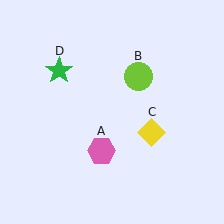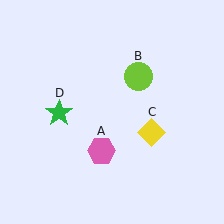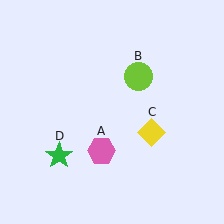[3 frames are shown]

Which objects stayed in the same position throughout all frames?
Pink hexagon (object A) and lime circle (object B) and yellow diamond (object C) remained stationary.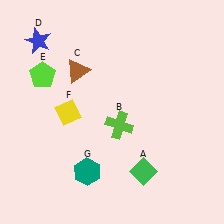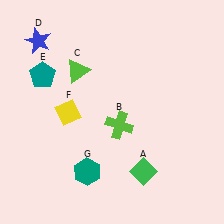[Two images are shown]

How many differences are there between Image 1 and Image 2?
There are 2 differences between the two images.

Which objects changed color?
C changed from brown to lime. E changed from lime to teal.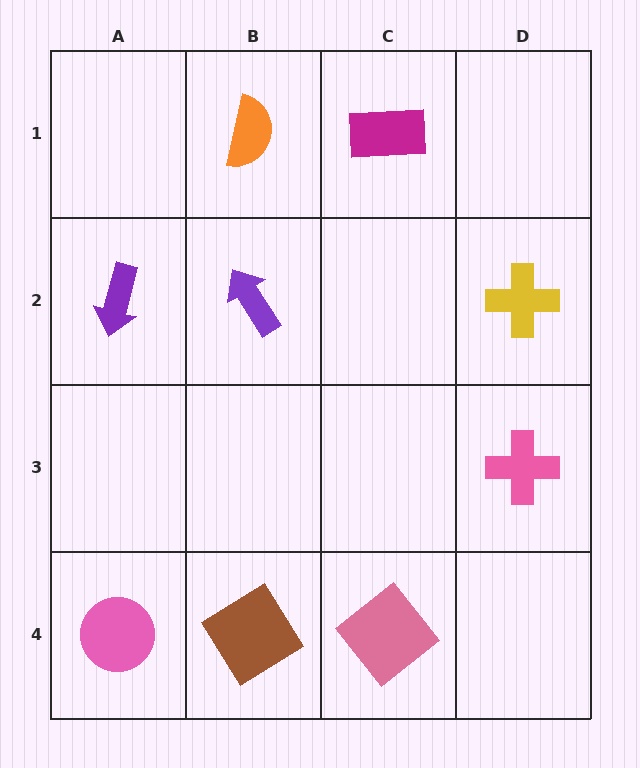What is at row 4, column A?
A pink circle.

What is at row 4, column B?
A brown diamond.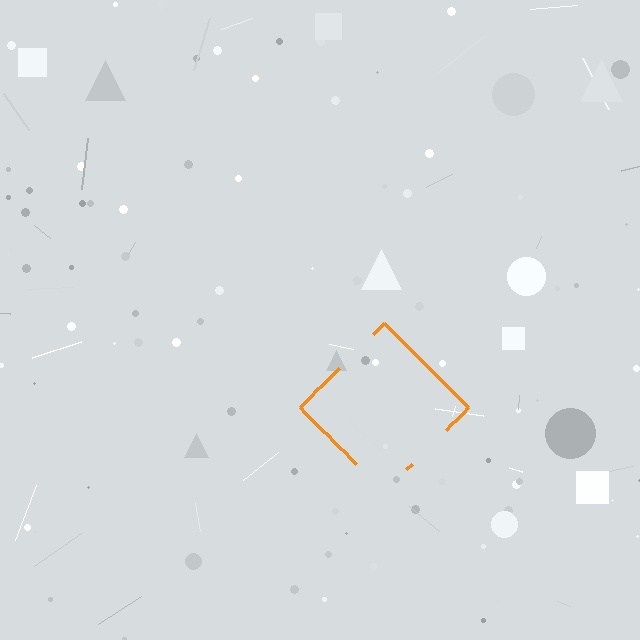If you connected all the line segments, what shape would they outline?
They would outline a diamond.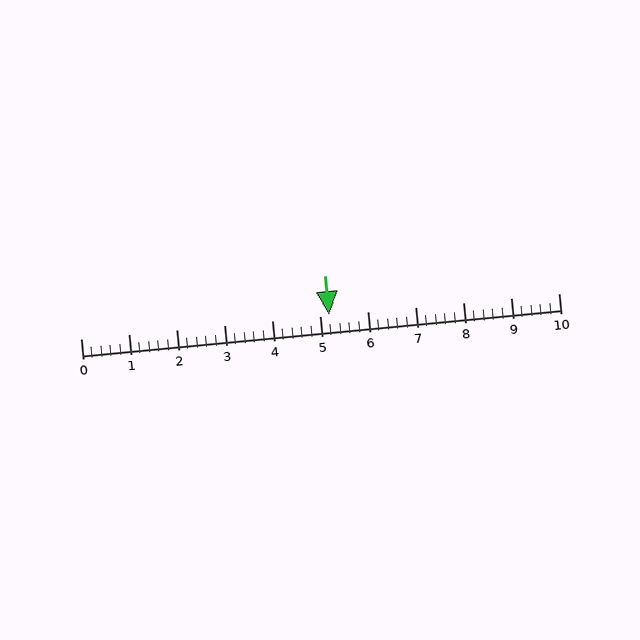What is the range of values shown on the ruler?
The ruler shows values from 0 to 10.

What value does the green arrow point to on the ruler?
The green arrow points to approximately 5.2.